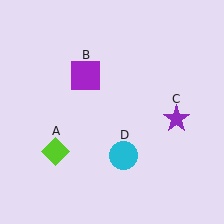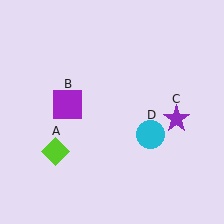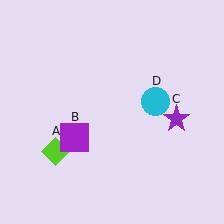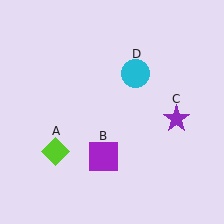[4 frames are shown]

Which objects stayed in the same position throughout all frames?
Lime diamond (object A) and purple star (object C) remained stationary.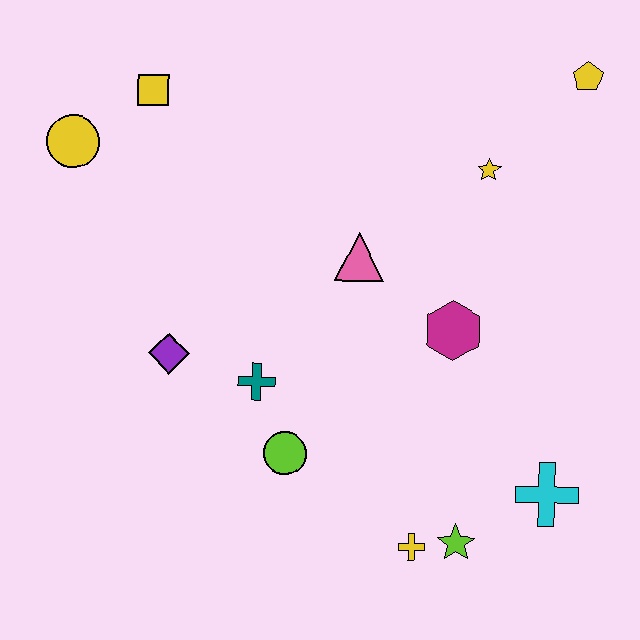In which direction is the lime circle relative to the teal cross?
The lime circle is below the teal cross.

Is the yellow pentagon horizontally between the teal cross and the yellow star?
No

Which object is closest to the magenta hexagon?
The pink triangle is closest to the magenta hexagon.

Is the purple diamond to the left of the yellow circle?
No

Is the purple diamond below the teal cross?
No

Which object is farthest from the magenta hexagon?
The yellow circle is farthest from the magenta hexagon.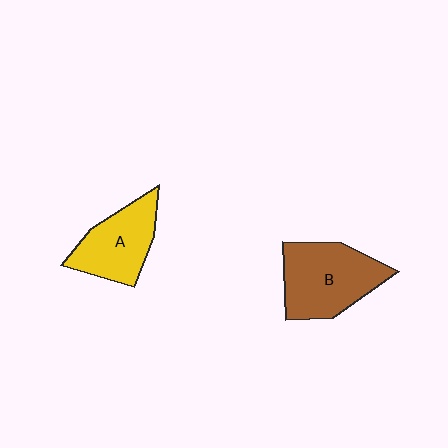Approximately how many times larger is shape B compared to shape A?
Approximately 1.3 times.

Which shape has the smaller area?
Shape A (yellow).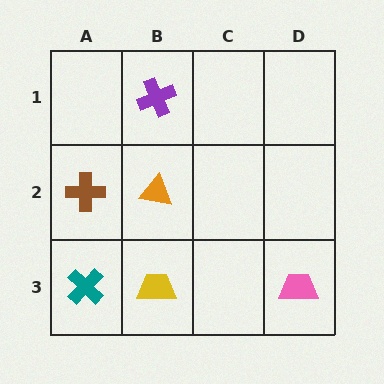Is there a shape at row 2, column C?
No, that cell is empty.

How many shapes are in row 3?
3 shapes.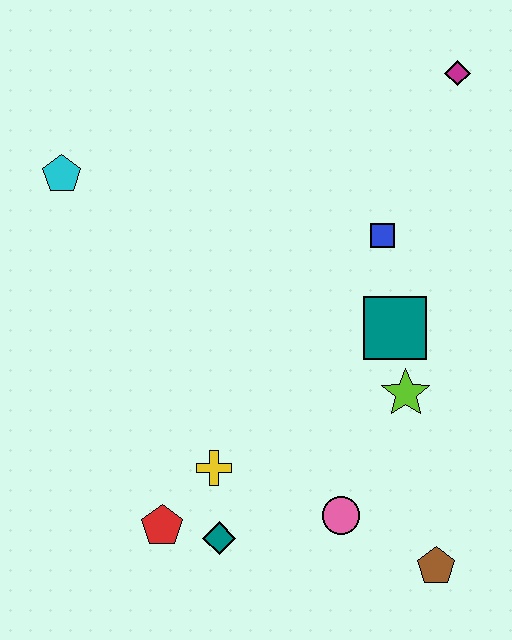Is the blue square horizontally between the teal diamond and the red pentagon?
No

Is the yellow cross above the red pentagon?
Yes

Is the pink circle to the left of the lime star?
Yes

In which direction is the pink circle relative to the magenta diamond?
The pink circle is below the magenta diamond.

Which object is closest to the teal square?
The lime star is closest to the teal square.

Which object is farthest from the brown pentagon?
The cyan pentagon is farthest from the brown pentagon.